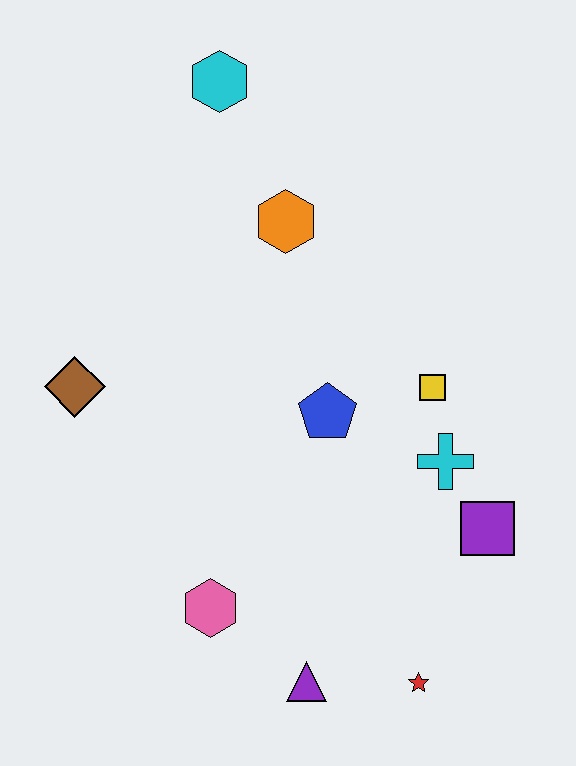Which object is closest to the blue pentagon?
The yellow square is closest to the blue pentagon.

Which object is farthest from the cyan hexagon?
The red star is farthest from the cyan hexagon.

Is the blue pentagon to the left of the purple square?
Yes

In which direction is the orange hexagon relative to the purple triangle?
The orange hexagon is above the purple triangle.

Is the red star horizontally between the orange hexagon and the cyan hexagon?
No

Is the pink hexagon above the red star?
Yes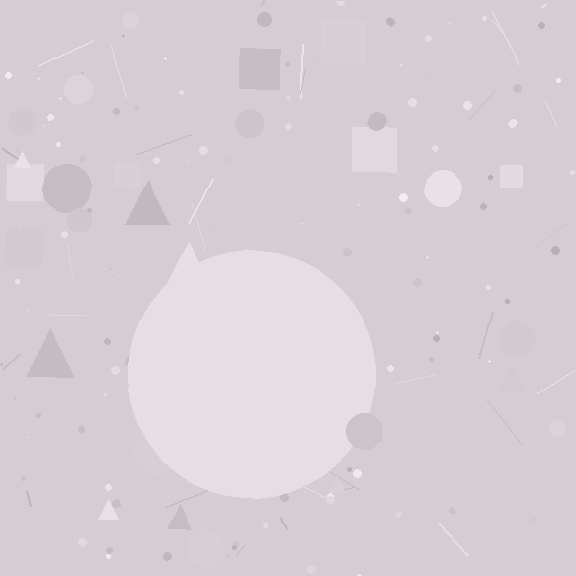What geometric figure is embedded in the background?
A circle is embedded in the background.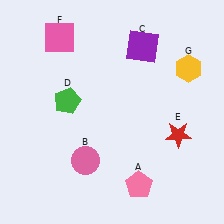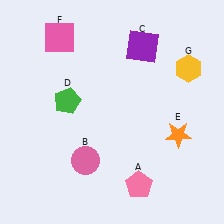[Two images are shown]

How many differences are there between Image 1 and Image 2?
There is 1 difference between the two images.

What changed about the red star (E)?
In Image 1, E is red. In Image 2, it changed to orange.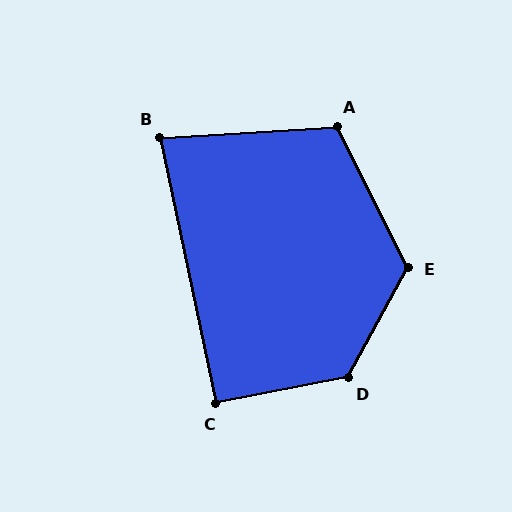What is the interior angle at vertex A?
Approximately 113 degrees (obtuse).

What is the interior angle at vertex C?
Approximately 91 degrees (approximately right).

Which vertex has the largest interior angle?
D, at approximately 130 degrees.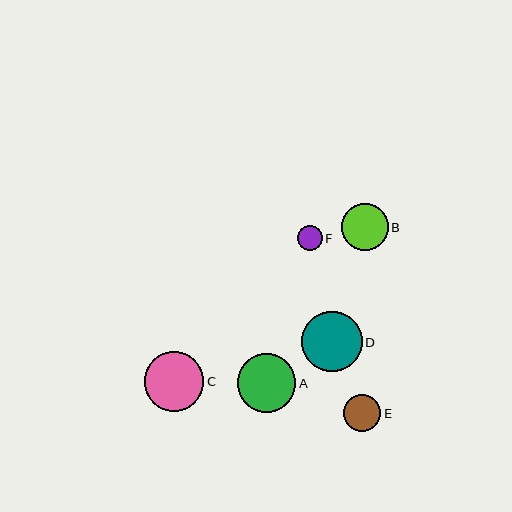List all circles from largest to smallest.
From largest to smallest: D, C, A, B, E, F.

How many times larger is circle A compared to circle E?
Circle A is approximately 1.6 times the size of circle E.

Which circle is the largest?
Circle D is the largest with a size of approximately 60 pixels.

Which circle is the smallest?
Circle F is the smallest with a size of approximately 25 pixels.